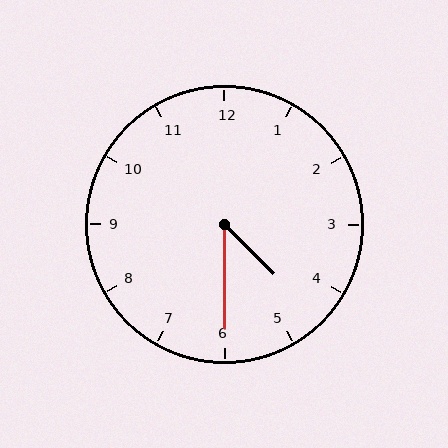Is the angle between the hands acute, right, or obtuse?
It is acute.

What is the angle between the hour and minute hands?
Approximately 45 degrees.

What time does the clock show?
4:30.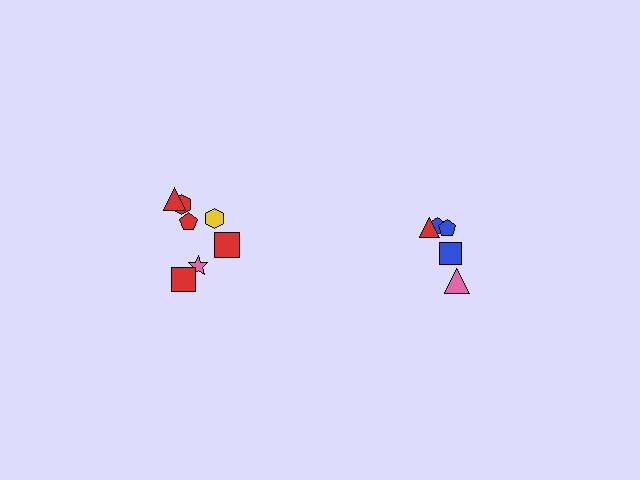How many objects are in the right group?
There are 5 objects.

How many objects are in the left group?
There are 7 objects.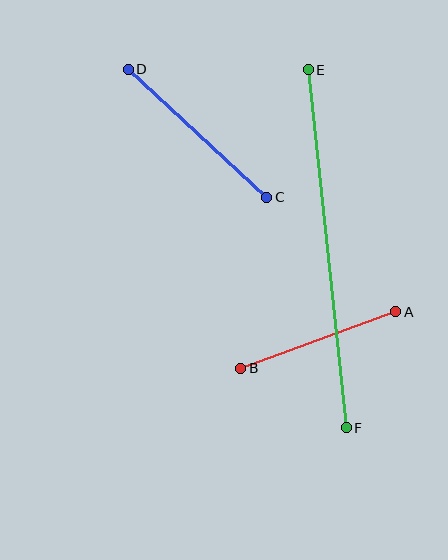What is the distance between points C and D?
The distance is approximately 188 pixels.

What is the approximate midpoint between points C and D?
The midpoint is at approximately (198, 133) pixels.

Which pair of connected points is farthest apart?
Points E and F are farthest apart.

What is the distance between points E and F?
The distance is approximately 360 pixels.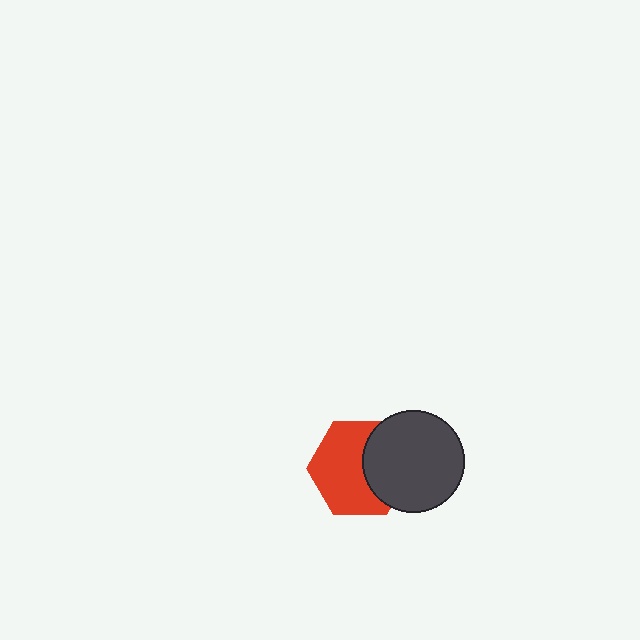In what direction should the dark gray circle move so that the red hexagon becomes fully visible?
The dark gray circle should move right. That is the shortest direction to clear the overlap and leave the red hexagon fully visible.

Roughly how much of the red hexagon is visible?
About half of it is visible (roughly 63%).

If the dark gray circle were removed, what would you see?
You would see the complete red hexagon.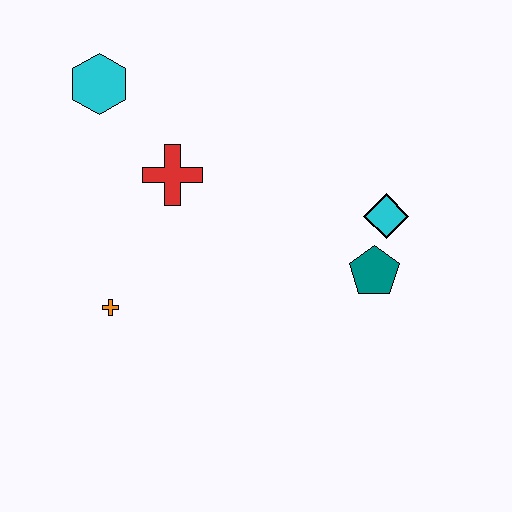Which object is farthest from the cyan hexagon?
The teal pentagon is farthest from the cyan hexagon.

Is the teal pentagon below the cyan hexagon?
Yes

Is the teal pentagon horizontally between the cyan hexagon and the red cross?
No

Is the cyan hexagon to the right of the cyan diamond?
No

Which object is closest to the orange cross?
The red cross is closest to the orange cross.